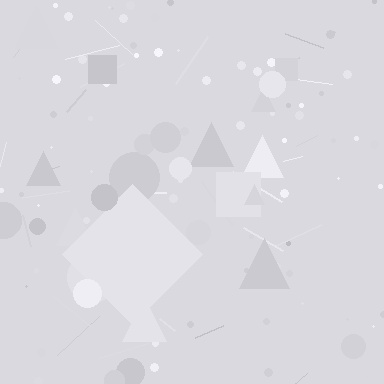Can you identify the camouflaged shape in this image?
The camouflaged shape is a diamond.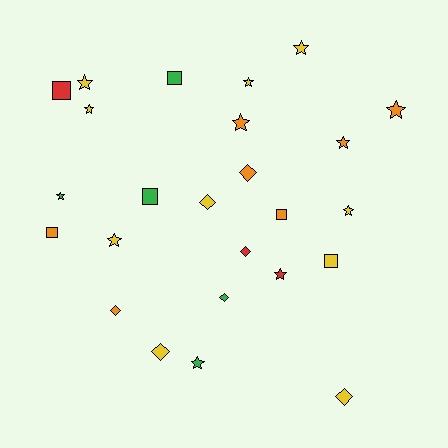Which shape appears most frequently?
Star, with 12 objects.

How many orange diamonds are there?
There are 2 orange diamonds.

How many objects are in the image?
There are 25 objects.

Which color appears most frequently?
Yellow, with 10 objects.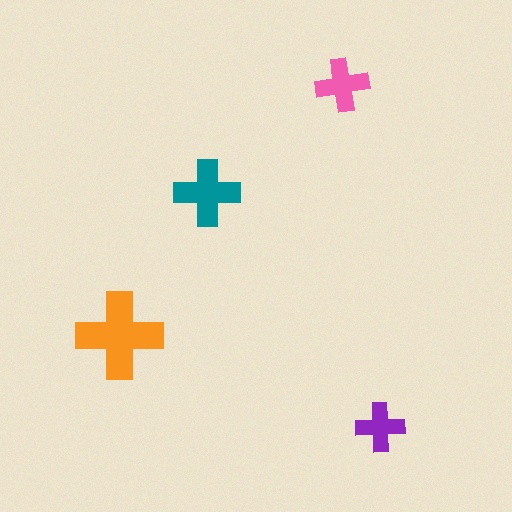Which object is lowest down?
The purple cross is bottommost.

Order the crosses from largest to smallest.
the orange one, the teal one, the pink one, the purple one.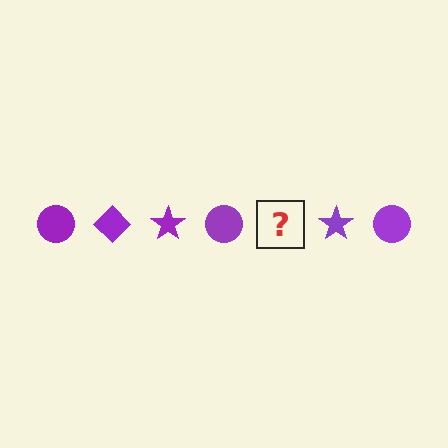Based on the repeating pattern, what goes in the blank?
The blank should be a purple diamond.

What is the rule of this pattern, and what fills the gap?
The rule is that the pattern cycles through circle, diamond, star shapes in purple. The gap should be filled with a purple diamond.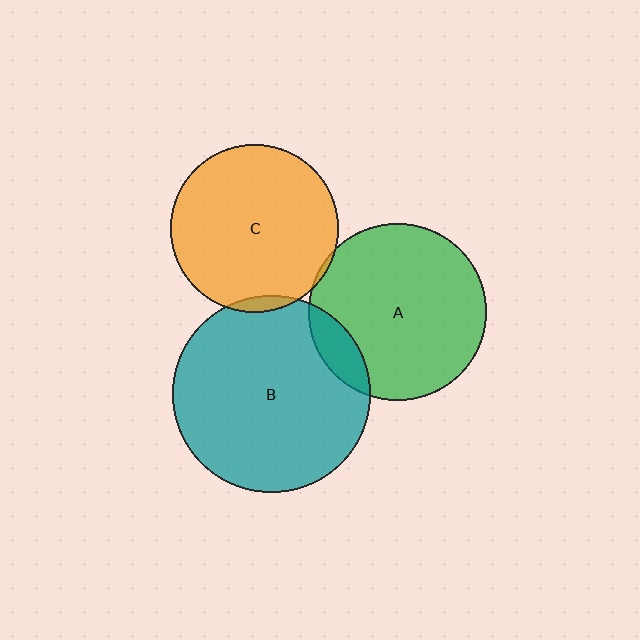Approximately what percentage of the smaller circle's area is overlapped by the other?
Approximately 5%.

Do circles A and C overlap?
Yes.